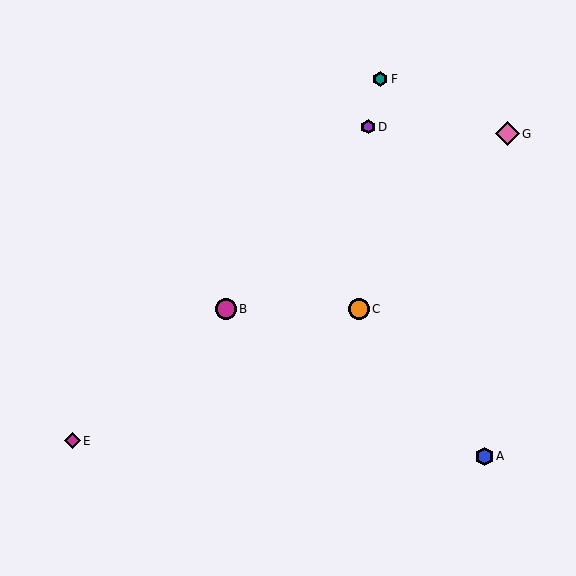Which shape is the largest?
The pink diamond (labeled G) is the largest.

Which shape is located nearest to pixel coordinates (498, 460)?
The blue hexagon (labeled A) at (484, 456) is nearest to that location.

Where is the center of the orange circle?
The center of the orange circle is at (359, 309).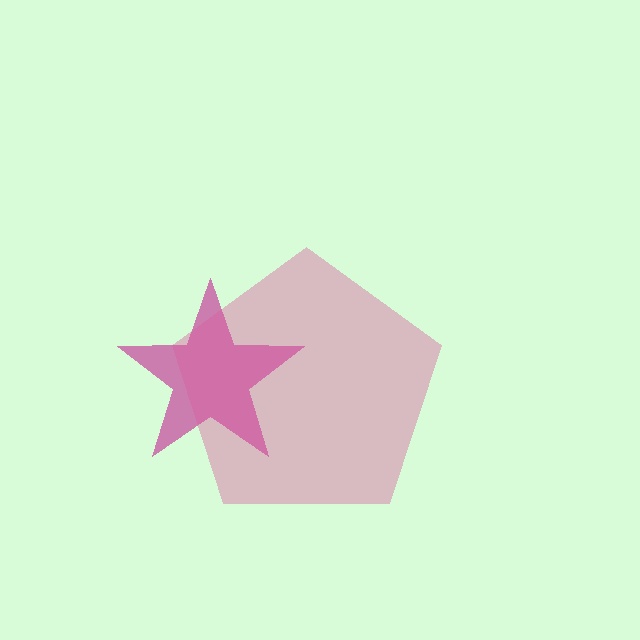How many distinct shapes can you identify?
There are 2 distinct shapes: a magenta star, a pink pentagon.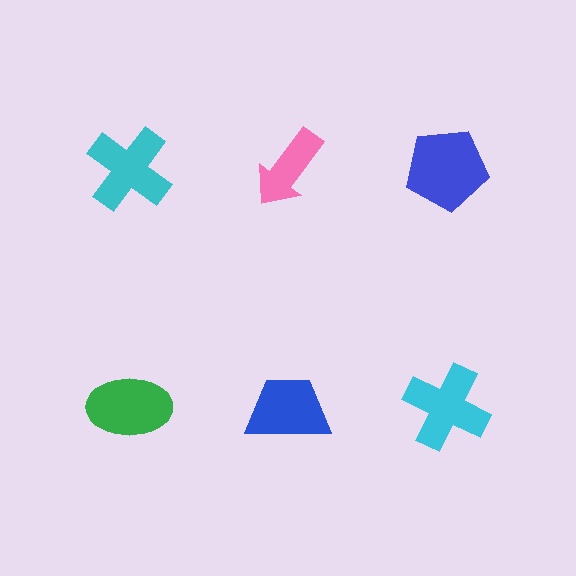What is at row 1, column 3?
A blue pentagon.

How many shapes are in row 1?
3 shapes.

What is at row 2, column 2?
A blue trapezoid.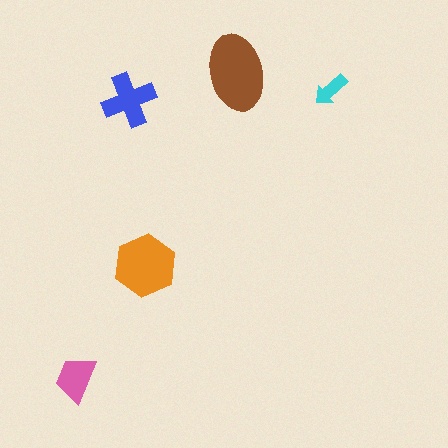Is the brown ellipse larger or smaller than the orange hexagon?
Larger.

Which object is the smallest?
The cyan arrow.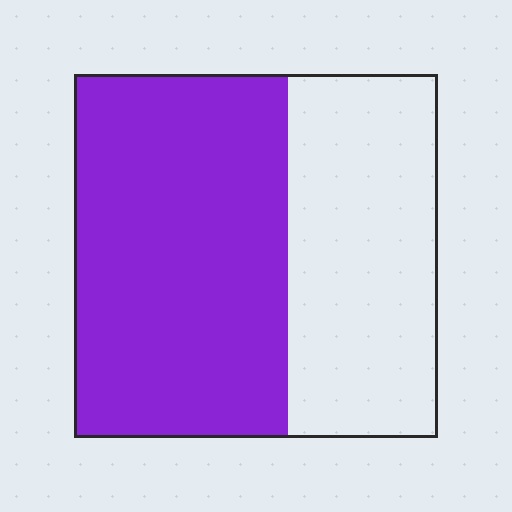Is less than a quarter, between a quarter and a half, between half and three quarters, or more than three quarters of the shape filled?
Between half and three quarters.